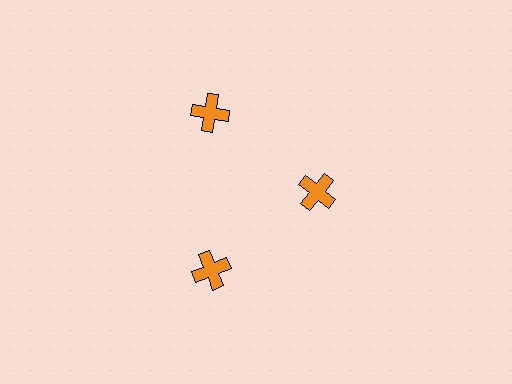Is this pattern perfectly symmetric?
No. The 3 orange crosses are arranged in a ring, but one element near the 3 o'clock position is pulled inward toward the center, breaking the 3-fold rotational symmetry.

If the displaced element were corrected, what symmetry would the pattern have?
It would have 3-fold rotational symmetry — the pattern would map onto itself every 120 degrees.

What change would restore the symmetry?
The symmetry would be restored by moving it outward, back onto the ring so that all 3 crosses sit at equal angles and equal distance from the center.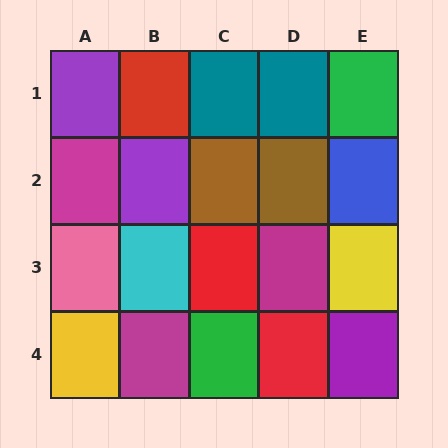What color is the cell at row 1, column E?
Green.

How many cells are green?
2 cells are green.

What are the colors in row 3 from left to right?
Pink, cyan, red, magenta, yellow.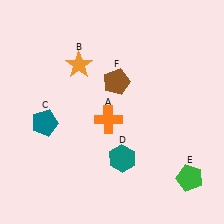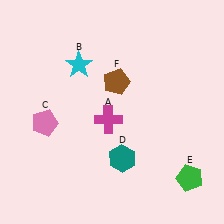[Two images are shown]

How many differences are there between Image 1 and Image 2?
There are 3 differences between the two images.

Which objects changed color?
A changed from orange to magenta. B changed from orange to cyan. C changed from teal to pink.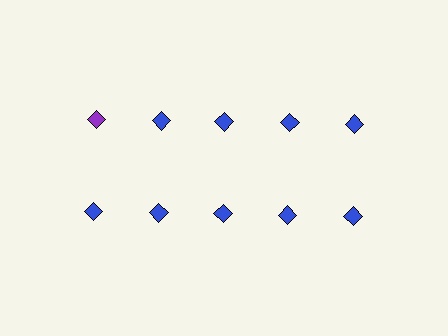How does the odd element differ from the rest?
It has a different color: purple instead of blue.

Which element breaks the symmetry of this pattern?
The purple diamond in the top row, leftmost column breaks the symmetry. All other shapes are blue diamonds.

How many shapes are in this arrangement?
There are 10 shapes arranged in a grid pattern.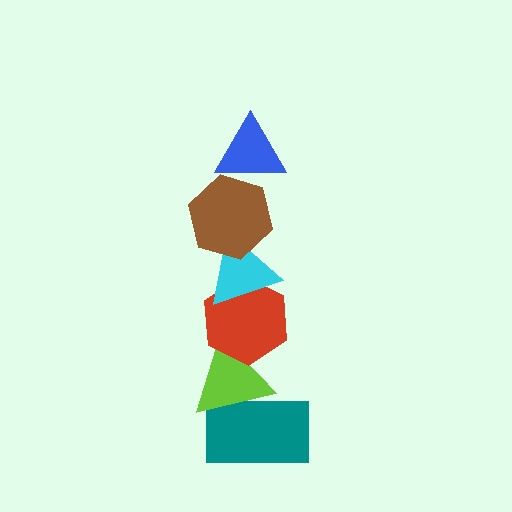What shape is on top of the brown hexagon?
The blue triangle is on top of the brown hexagon.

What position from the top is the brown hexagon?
The brown hexagon is 2nd from the top.